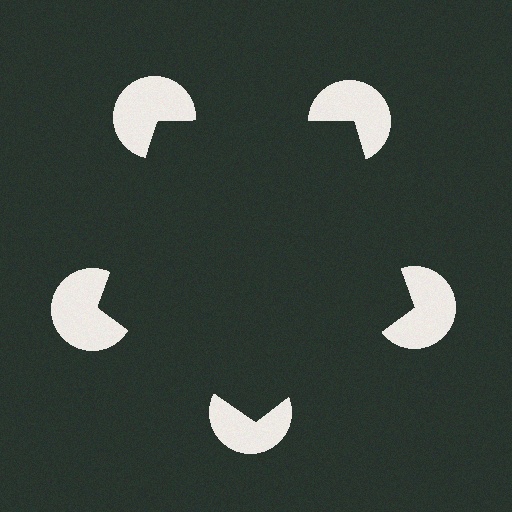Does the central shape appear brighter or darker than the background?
It typically appears slightly darker than the background, even though no actual brightness change is drawn.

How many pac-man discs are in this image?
There are 5 — one at each vertex of the illusory pentagon.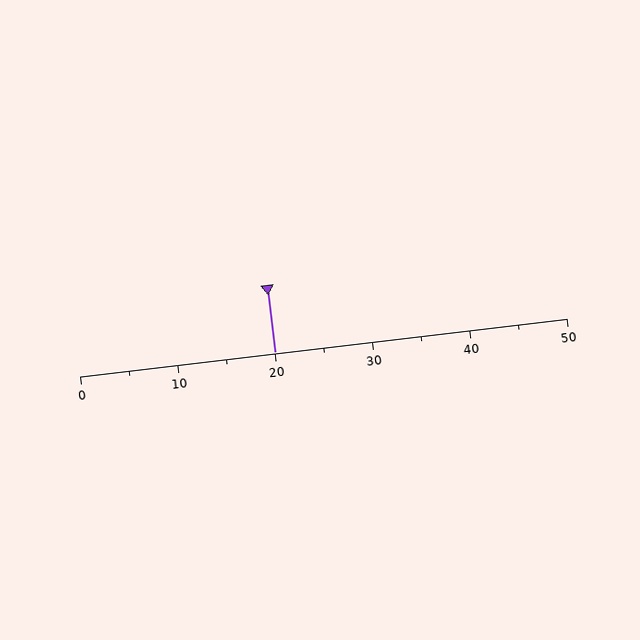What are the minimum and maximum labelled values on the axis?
The axis runs from 0 to 50.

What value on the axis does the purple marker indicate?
The marker indicates approximately 20.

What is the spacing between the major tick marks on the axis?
The major ticks are spaced 10 apart.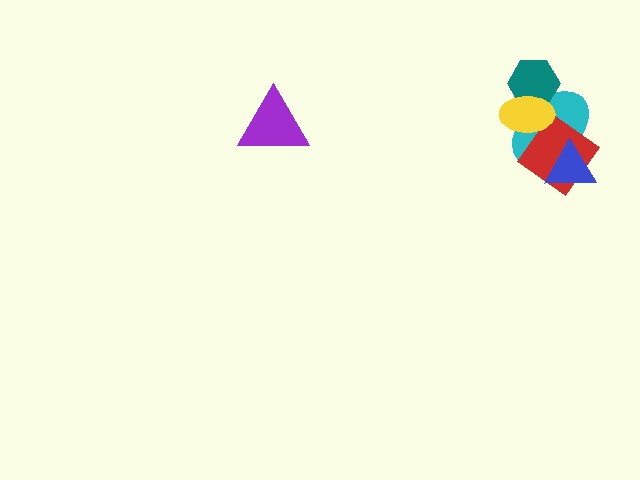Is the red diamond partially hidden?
Yes, it is partially covered by another shape.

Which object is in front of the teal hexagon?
The yellow ellipse is in front of the teal hexagon.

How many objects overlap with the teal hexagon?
2 objects overlap with the teal hexagon.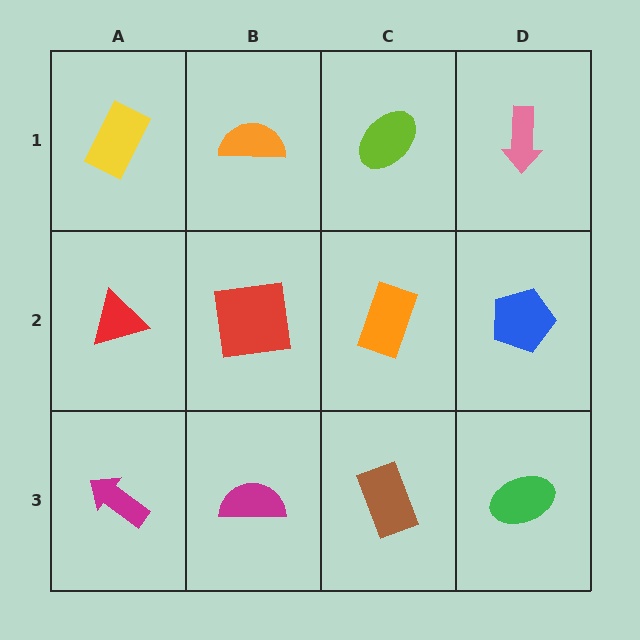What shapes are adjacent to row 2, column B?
An orange semicircle (row 1, column B), a magenta semicircle (row 3, column B), a red triangle (row 2, column A), an orange rectangle (row 2, column C).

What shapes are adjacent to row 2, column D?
A pink arrow (row 1, column D), a green ellipse (row 3, column D), an orange rectangle (row 2, column C).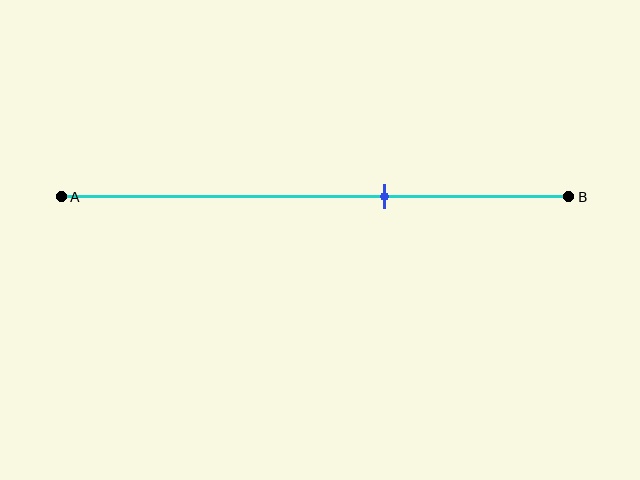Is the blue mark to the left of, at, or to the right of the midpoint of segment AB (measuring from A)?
The blue mark is to the right of the midpoint of segment AB.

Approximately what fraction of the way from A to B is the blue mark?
The blue mark is approximately 65% of the way from A to B.